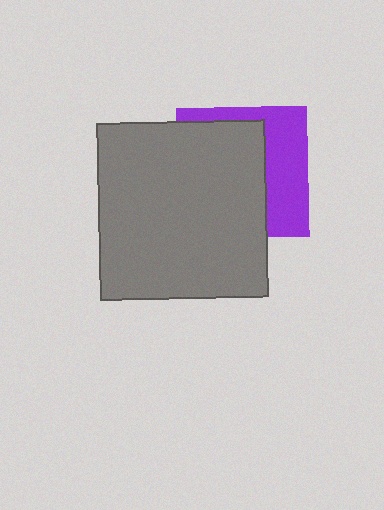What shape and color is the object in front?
The object in front is a gray rectangle.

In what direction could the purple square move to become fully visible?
The purple square could move right. That would shift it out from behind the gray rectangle entirely.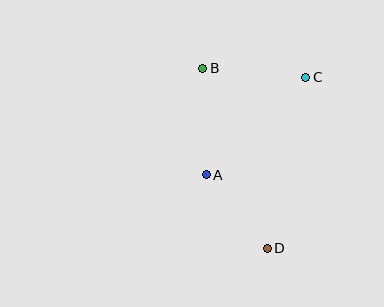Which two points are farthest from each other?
Points B and D are farthest from each other.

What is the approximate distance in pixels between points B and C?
The distance between B and C is approximately 103 pixels.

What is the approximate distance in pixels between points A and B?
The distance between A and B is approximately 106 pixels.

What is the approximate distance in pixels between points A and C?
The distance between A and C is approximately 139 pixels.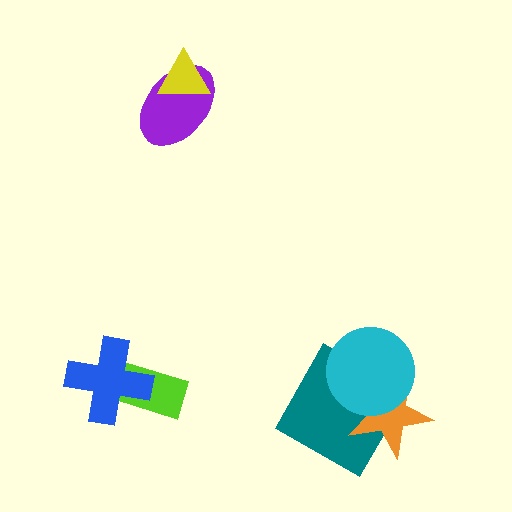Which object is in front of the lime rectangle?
The blue cross is in front of the lime rectangle.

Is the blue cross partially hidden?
No, no other shape covers it.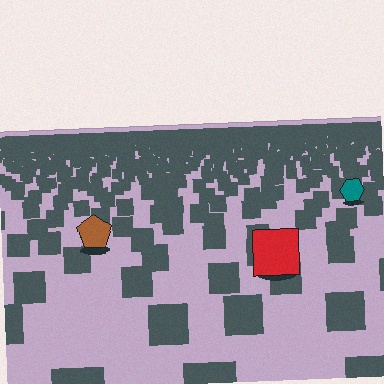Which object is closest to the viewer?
The red square is closest. The texture marks near it are larger and more spread out.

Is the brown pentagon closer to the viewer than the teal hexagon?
Yes. The brown pentagon is closer — you can tell from the texture gradient: the ground texture is coarser near it.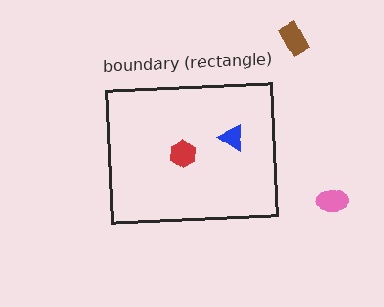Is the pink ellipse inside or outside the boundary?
Outside.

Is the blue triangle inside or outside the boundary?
Inside.